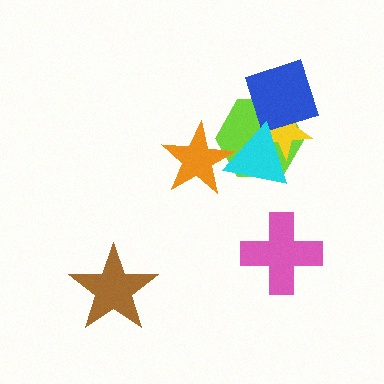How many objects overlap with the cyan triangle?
4 objects overlap with the cyan triangle.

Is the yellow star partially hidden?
Yes, it is partially covered by another shape.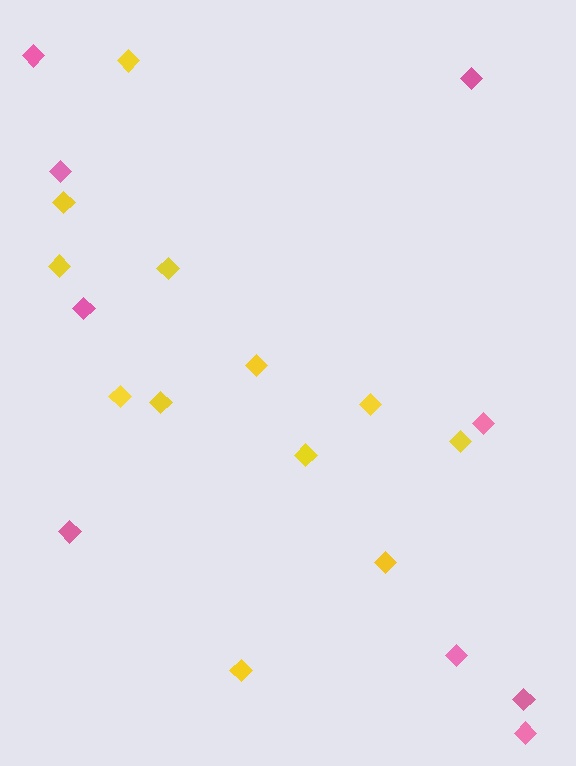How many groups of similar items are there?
There are 2 groups: one group of yellow diamonds (12) and one group of pink diamonds (9).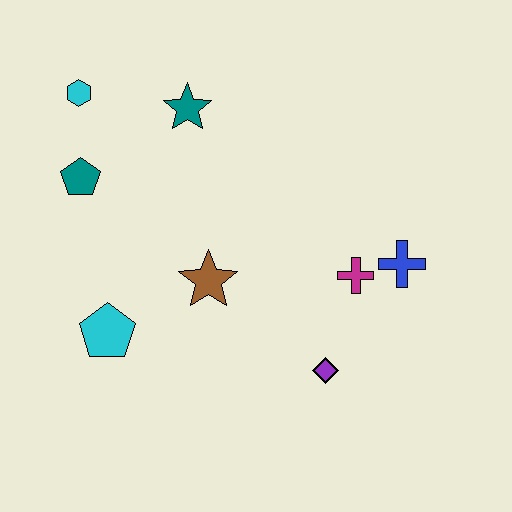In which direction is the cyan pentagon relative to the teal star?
The cyan pentagon is below the teal star.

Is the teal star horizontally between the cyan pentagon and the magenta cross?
Yes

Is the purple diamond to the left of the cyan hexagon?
No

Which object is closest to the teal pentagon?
The cyan hexagon is closest to the teal pentagon.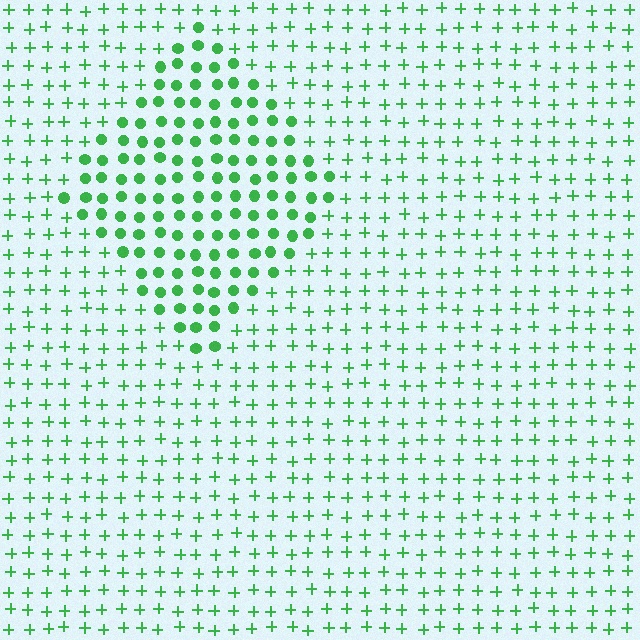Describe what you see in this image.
The image is filled with small green elements arranged in a uniform grid. A diamond-shaped region contains circles, while the surrounding area contains plus signs. The boundary is defined purely by the change in element shape.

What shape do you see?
I see a diamond.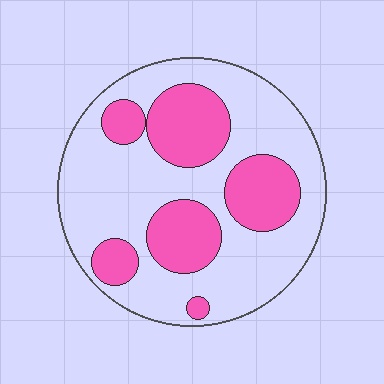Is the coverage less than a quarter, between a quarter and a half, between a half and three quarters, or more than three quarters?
Between a quarter and a half.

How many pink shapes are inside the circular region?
6.